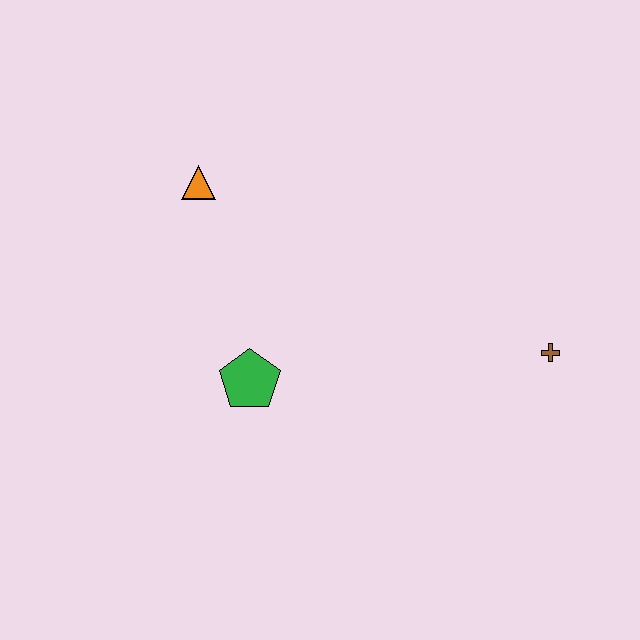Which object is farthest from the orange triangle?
The brown cross is farthest from the orange triangle.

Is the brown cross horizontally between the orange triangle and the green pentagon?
No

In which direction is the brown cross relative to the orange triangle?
The brown cross is to the right of the orange triangle.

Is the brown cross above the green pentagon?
Yes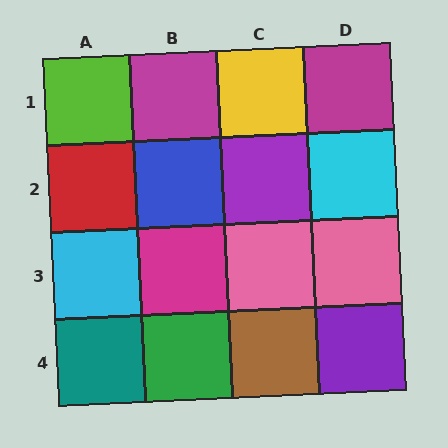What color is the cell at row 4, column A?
Teal.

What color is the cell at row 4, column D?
Purple.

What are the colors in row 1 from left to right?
Lime, magenta, yellow, magenta.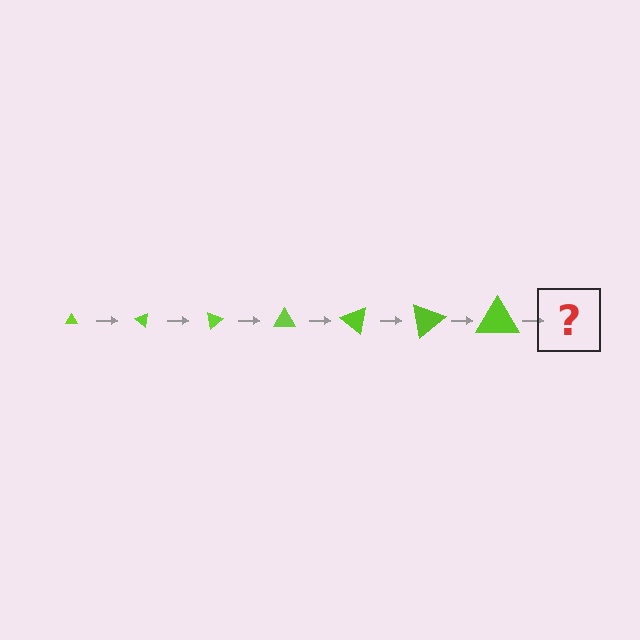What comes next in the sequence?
The next element should be a triangle, larger than the previous one and rotated 280 degrees from the start.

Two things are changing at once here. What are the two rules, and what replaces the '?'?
The two rules are that the triangle grows larger each step and it rotates 40 degrees each step. The '?' should be a triangle, larger than the previous one and rotated 280 degrees from the start.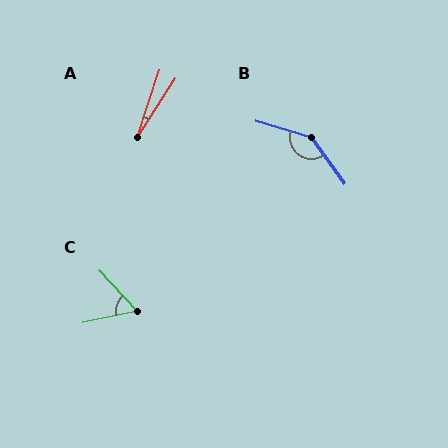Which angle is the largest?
B, at approximately 142 degrees.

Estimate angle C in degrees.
Approximately 60 degrees.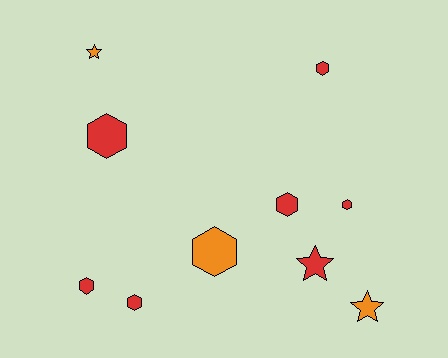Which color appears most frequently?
Red, with 7 objects.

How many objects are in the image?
There are 10 objects.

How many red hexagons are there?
There are 6 red hexagons.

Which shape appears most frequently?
Hexagon, with 7 objects.